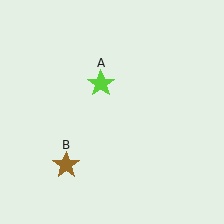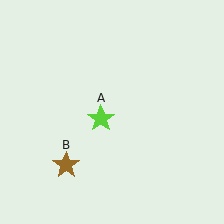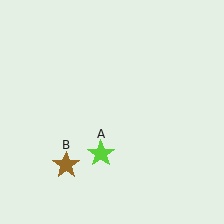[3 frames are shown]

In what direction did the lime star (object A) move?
The lime star (object A) moved down.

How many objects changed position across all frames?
1 object changed position: lime star (object A).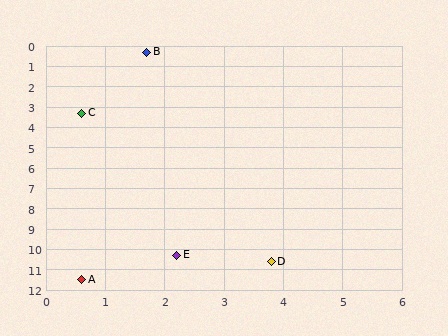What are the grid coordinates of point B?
Point B is at approximately (1.7, 0.3).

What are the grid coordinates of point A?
Point A is at approximately (0.6, 11.5).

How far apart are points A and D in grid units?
Points A and D are about 3.3 grid units apart.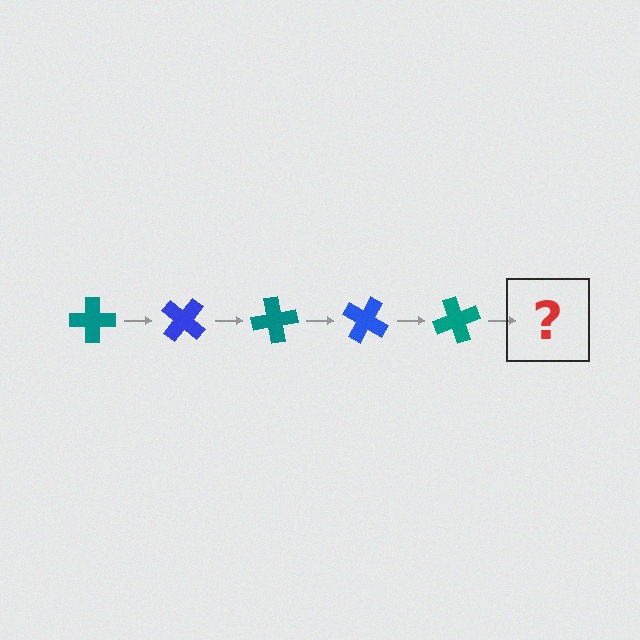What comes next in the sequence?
The next element should be a blue cross, rotated 200 degrees from the start.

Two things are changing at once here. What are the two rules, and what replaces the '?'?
The two rules are that it rotates 40 degrees each step and the color cycles through teal and blue. The '?' should be a blue cross, rotated 200 degrees from the start.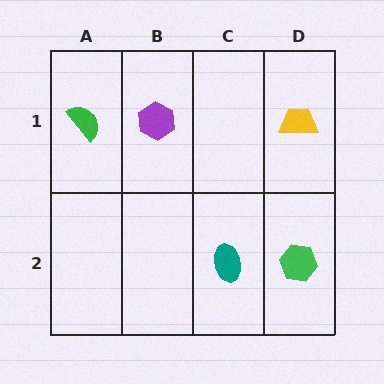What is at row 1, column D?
A yellow trapezoid.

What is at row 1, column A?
A green semicircle.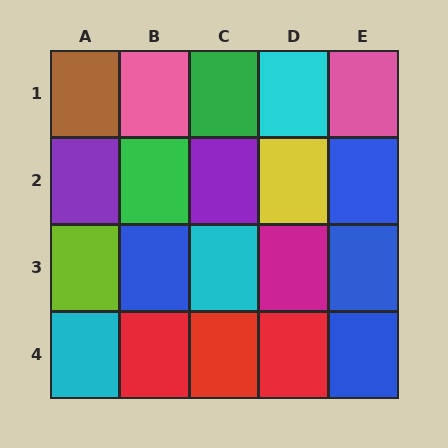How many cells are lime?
1 cell is lime.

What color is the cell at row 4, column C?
Red.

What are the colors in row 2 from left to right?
Purple, green, purple, yellow, blue.